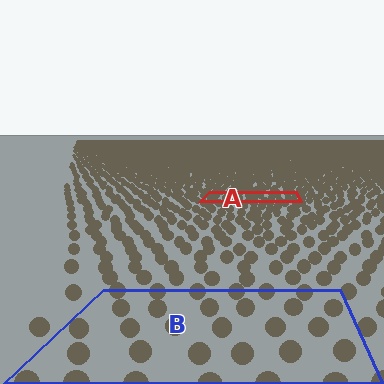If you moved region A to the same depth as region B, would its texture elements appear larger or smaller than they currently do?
They would appear larger. At a closer depth, the same texture elements are projected at a bigger on-screen size.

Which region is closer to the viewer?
Region B is closer. The texture elements there are larger and more spread out.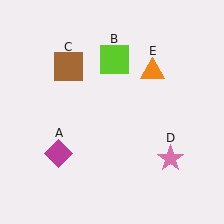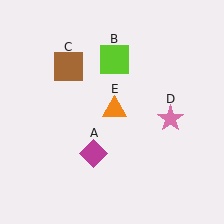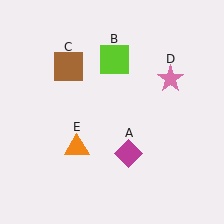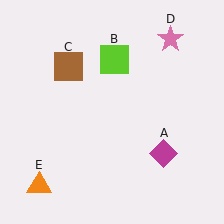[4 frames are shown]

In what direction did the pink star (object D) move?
The pink star (object D) moved up.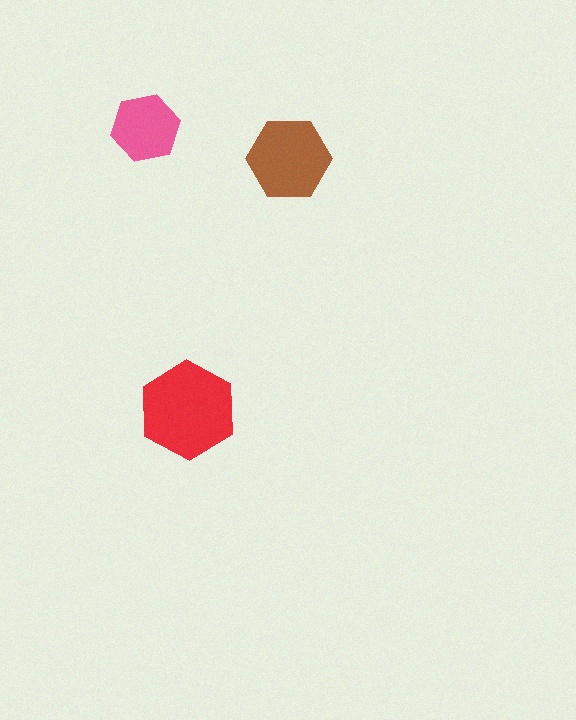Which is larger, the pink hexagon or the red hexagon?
The red one.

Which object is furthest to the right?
The brown hexagon is rightmost.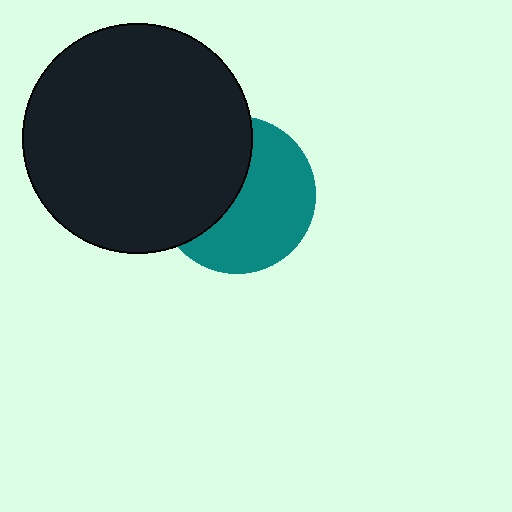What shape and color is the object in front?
The object in front is a black circle.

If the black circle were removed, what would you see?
You would see the complete teal circle.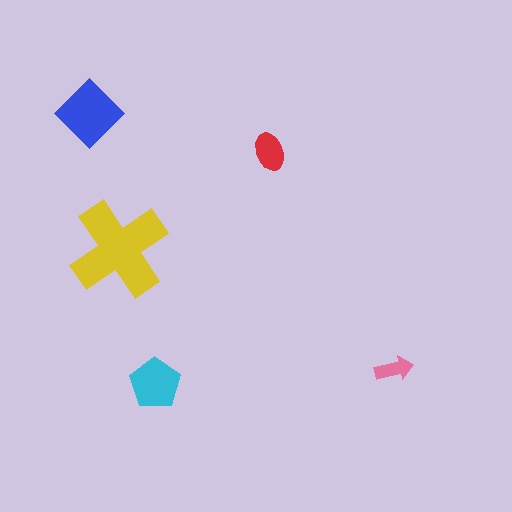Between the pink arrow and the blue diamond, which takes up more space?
The blue diamond.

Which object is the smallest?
The pink arrow.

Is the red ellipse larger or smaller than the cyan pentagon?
Smaller.